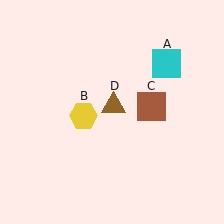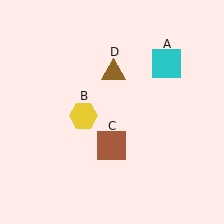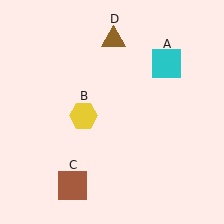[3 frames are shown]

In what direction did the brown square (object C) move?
The brown square (object C) moved down and to the left.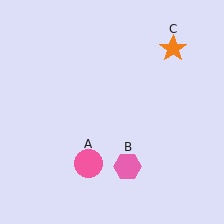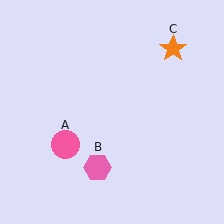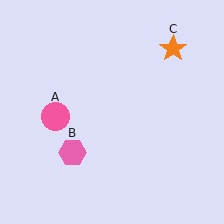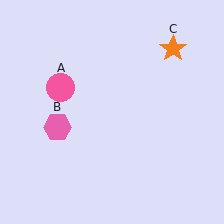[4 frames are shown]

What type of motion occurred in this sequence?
The pink circle (object A), pink hexagon (object B) rotated clockwise around the center of the scene.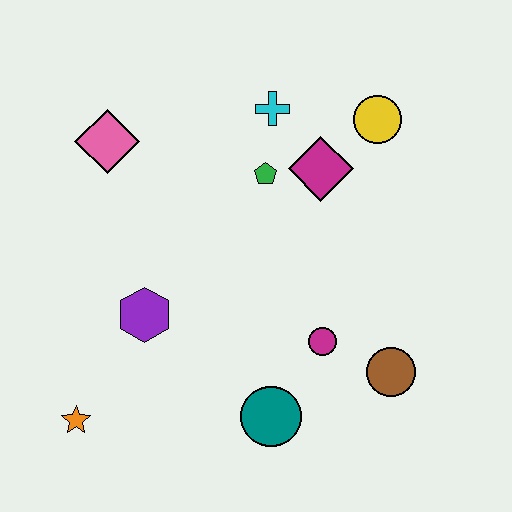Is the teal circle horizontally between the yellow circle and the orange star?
Yes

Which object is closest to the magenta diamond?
The green pentagon is closest to the magenta diamond.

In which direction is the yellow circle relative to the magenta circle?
The yellow circle is above the magenta circle.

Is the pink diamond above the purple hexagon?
Yes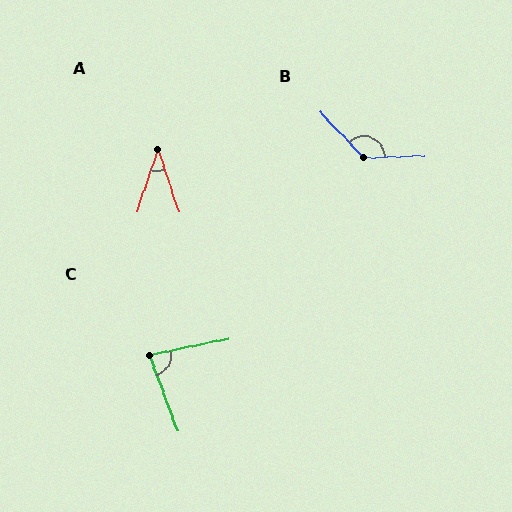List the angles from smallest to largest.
A (37°), C (81°), B (132°).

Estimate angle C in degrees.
Approximately 81 degrees.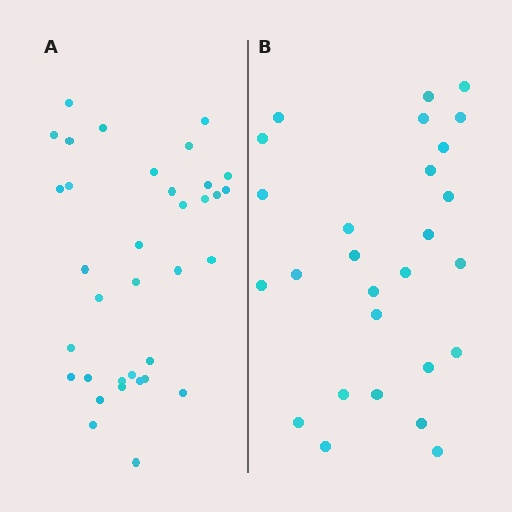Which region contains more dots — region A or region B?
Region A (the left region) has more dots.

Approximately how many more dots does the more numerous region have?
Region A has roughly 8 or so more dots than region B.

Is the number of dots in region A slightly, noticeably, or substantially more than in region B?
Region A has noticeably more, but not dramatically so. The ratio is roughly 1.3 to 1.